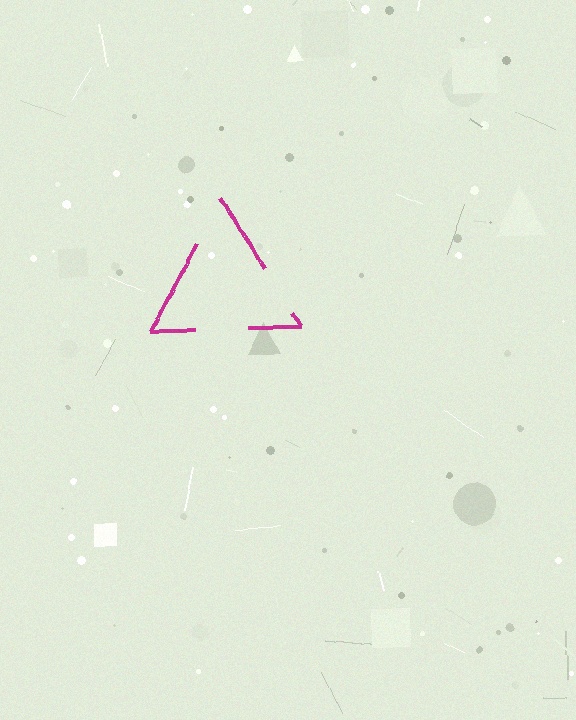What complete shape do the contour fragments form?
The contour fragments form a triangle.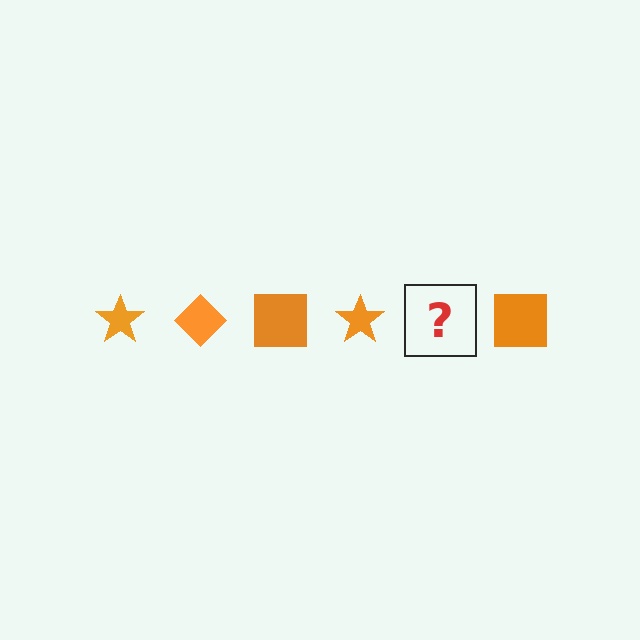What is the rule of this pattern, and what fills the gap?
The rule is that the pattern cycles through star, diamond, square shapes in orange. The gap should be filled with an orange diamond.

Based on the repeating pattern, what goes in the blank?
The blank should be an orange diamond.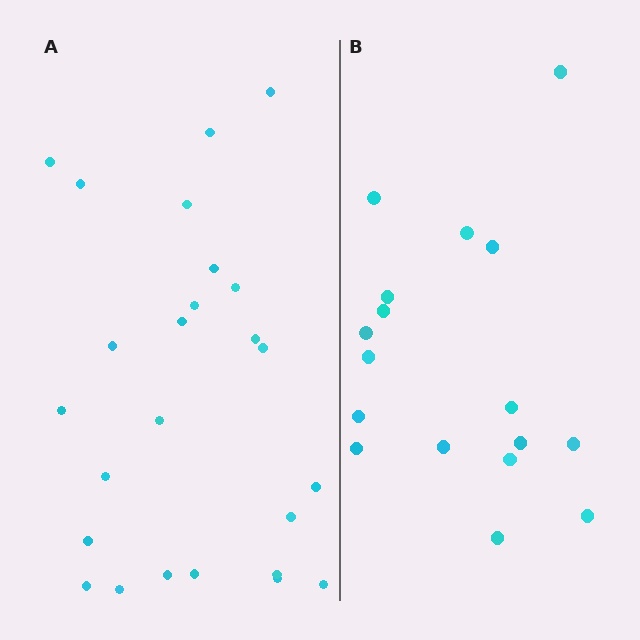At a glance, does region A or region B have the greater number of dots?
Region A (the left region) has more dots.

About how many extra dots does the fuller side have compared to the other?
Region A has roughly 8 or so more dots than region B.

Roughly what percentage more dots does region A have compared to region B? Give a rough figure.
About 45% more.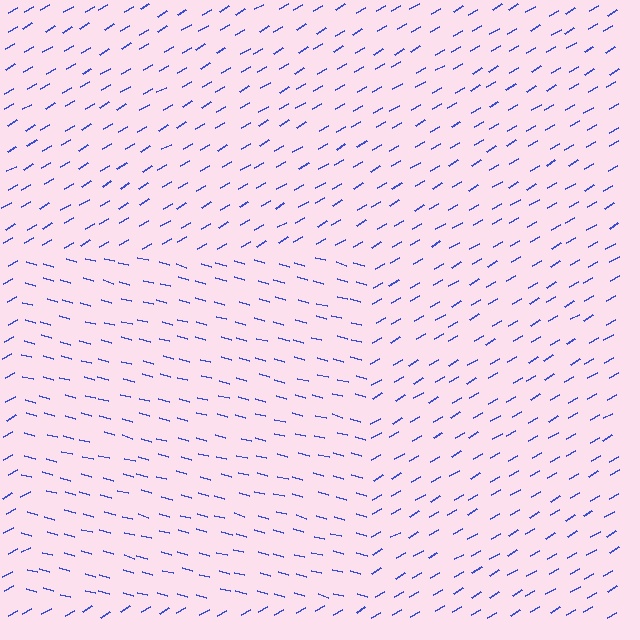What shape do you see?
I see a rectangle.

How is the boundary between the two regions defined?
The boundary is defined purely by a change in line orientation (approximately 45 degrees difference). All lines are the same color and thickness.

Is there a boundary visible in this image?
Yes, there is a texture boundary formed by a change in line orientation.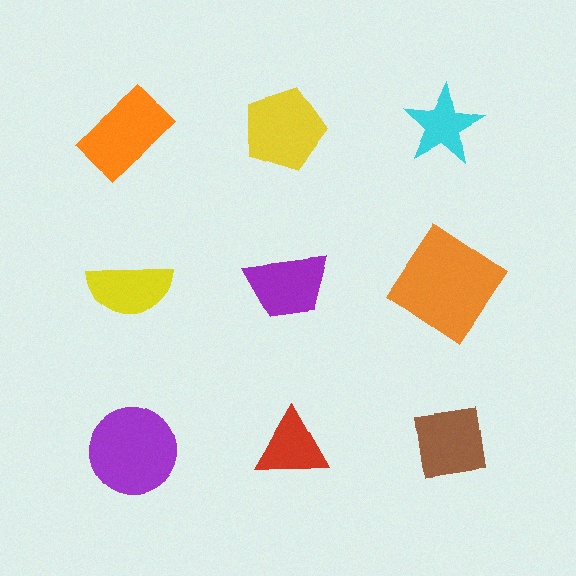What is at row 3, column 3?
A brown square.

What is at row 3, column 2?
A red triangle.